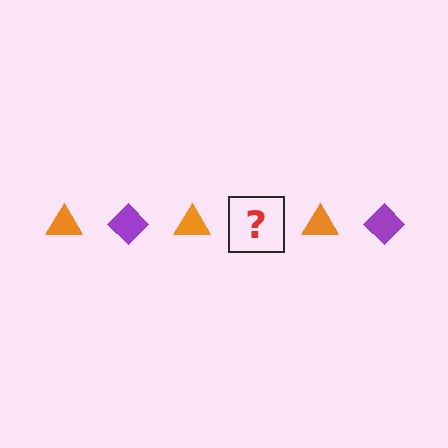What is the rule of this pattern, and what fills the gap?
The rule is that the pattern alternates between orange triangle and purple diamond. The gap should be filled with a purple diamond.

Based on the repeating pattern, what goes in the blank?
The blank should be a purple diamond.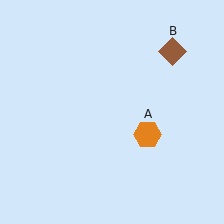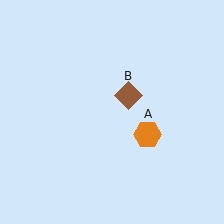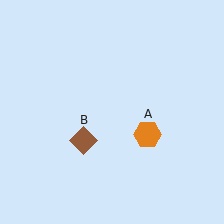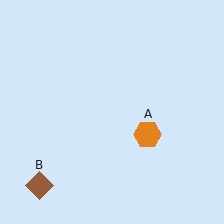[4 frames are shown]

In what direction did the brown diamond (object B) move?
The brown diamond (object B) moved down and to the left.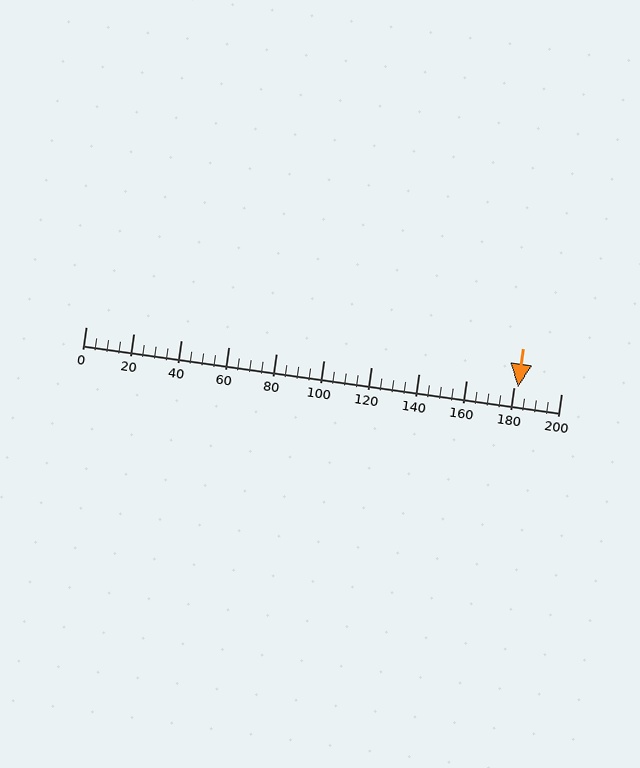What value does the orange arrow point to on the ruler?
The orange arrow points to approximately 182.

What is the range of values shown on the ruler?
The ruler shows values from 0 to 200.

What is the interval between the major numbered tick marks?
The major tick marks are spaced 20 units apart.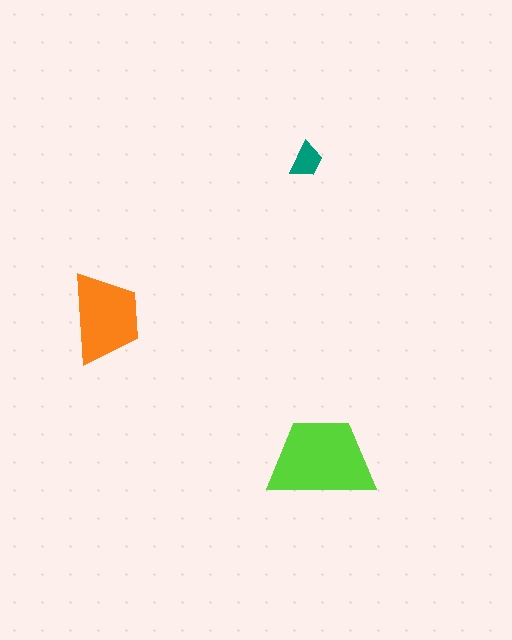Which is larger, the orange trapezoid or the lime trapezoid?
The lime one.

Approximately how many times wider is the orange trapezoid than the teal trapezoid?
About 2.5 times wider.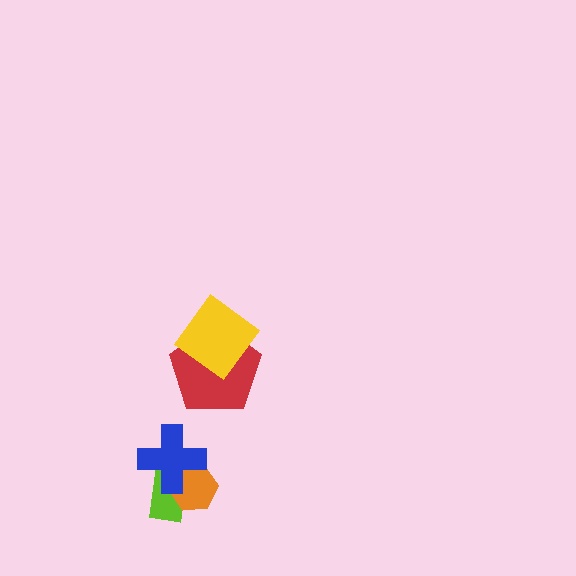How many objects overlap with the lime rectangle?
2 objects overlap with the lime rectangle.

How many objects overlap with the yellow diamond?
1 object overlaps with the yellow diamond.